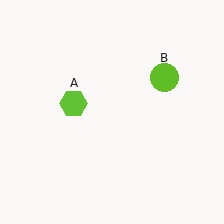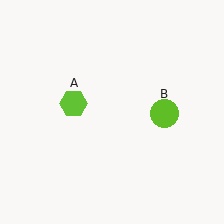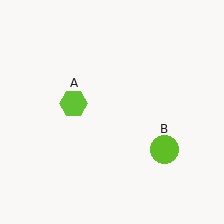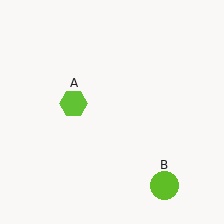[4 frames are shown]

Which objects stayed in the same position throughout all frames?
Lime hexagon (object A) remained stationary.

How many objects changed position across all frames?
1 object changed position: lime circle (object B).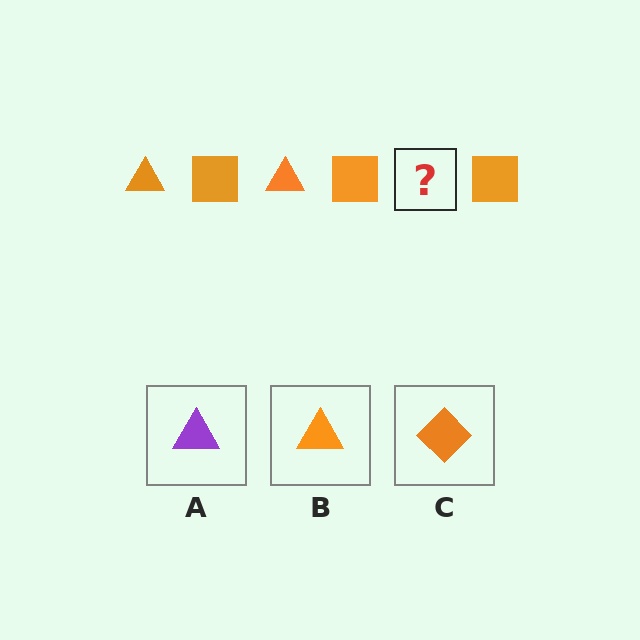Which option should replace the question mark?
Option B.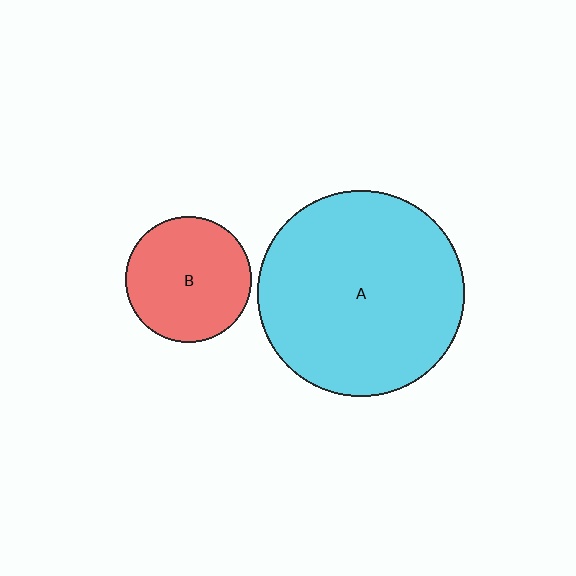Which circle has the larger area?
Circle A (cyan).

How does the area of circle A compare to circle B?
Approximately 2.7 times.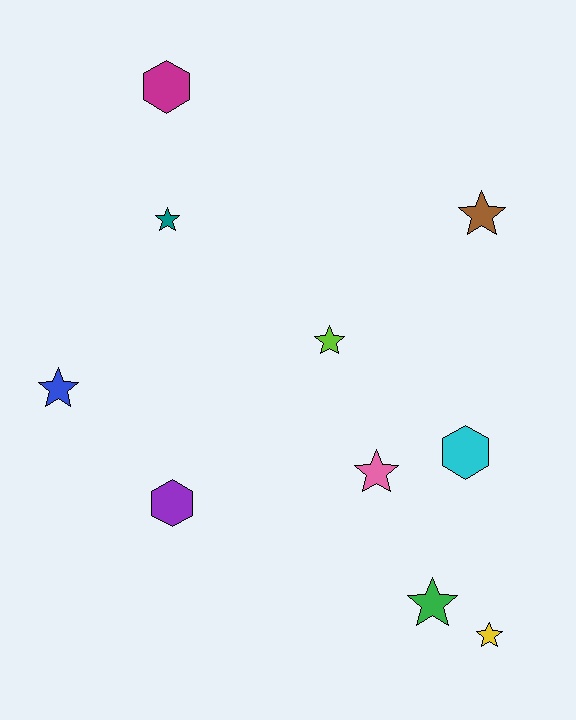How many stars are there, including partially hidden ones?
There are 7 stars.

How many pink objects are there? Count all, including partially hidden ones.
There is 1 pink object.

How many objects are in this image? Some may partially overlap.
There are 10 objects.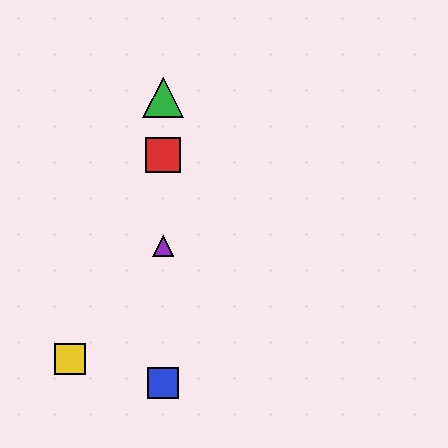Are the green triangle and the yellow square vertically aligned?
No, the green triangle is at x≈163 and the yellow square is at x≈70.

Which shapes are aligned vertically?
The red square, the blue square, the green triangle, the purple triangle are aligned vertically.